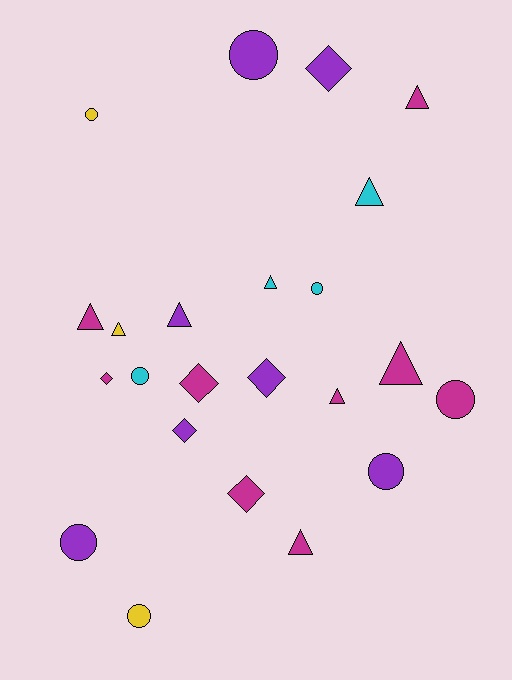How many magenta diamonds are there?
There are 3 magenta diamonds.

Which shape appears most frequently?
Triangle, with 9 objects.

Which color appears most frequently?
Magenta, with 9 objects.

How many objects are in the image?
There are 23 objects.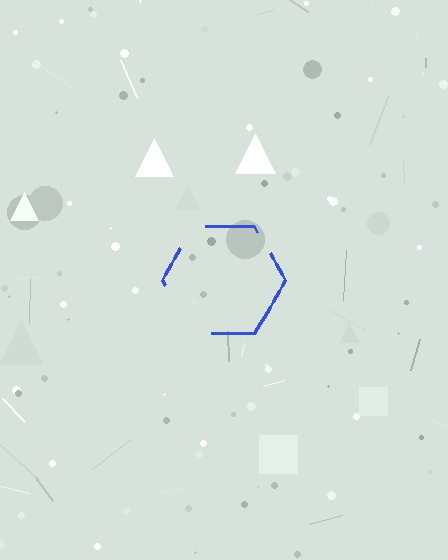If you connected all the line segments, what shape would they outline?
They would outline a hexagon.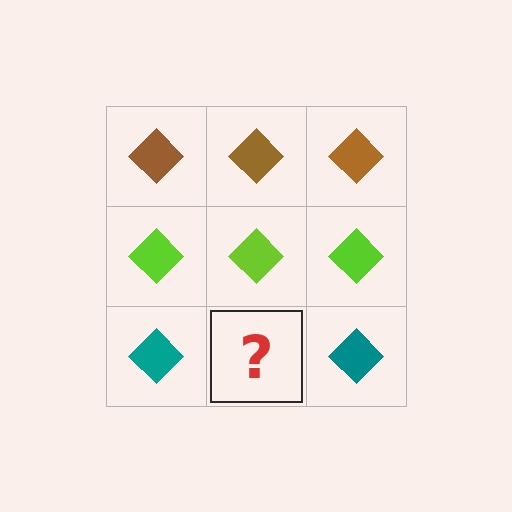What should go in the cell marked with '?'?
The missing cell should contain a teal diamond.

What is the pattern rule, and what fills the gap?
The rule is that each row has a consistent color. The gap should be filled with a teal diamond.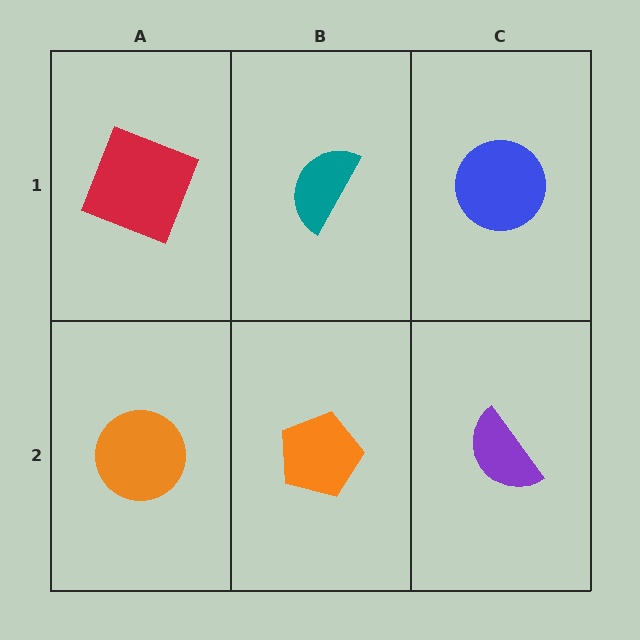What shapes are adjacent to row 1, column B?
An orange pentagon (row 2, column B), a red square (row 1, column A), a blue circle (row 1, column C).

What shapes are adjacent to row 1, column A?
An orange circle (row 2, column A), a teal semicircle (row 1, column B).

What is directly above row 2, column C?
A blue circle.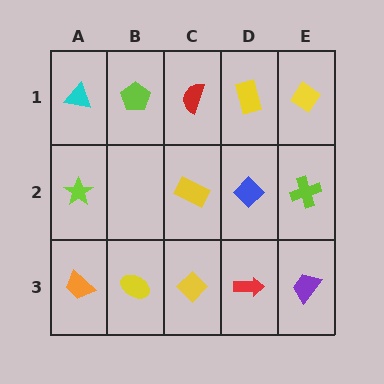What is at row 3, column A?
An orange trapezoid.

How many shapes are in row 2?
4 shapes.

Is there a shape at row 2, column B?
No, that cell is empty.